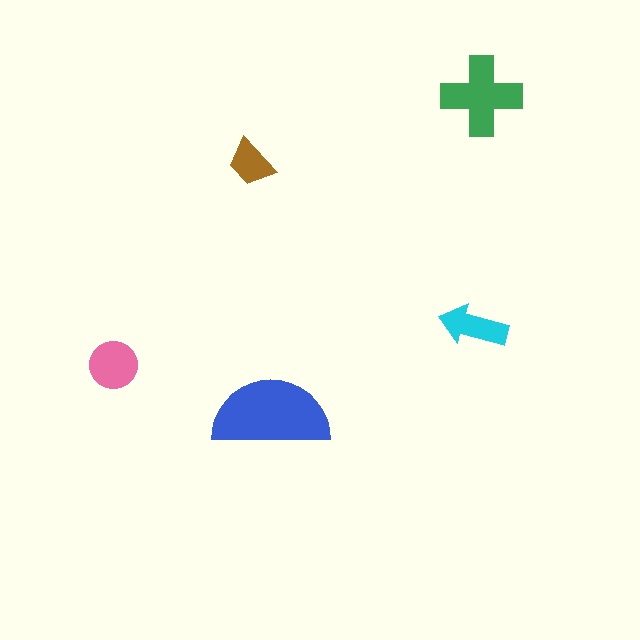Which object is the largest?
The blue semicircle.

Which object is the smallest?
The brown trapezoid.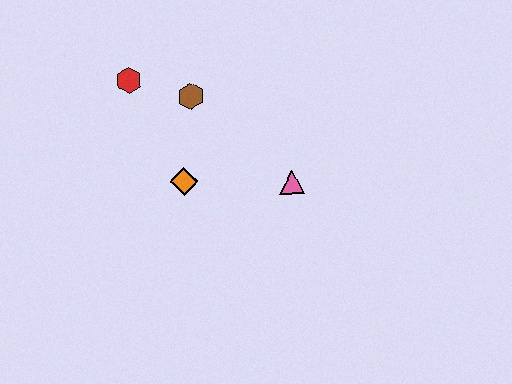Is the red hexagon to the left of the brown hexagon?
Yes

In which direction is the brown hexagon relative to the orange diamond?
The brown hexagon is above the orange diamond.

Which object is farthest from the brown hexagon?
The pink triangle is farthest from the brown hexagon.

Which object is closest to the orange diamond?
The brown hexagon is closest to the orange diamond.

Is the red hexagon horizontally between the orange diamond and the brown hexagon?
No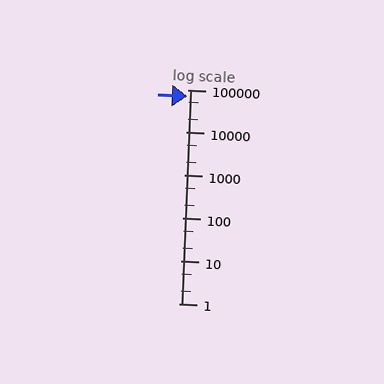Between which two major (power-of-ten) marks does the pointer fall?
The pointer is between 10000 and 100000.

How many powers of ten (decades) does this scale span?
The scale spans 5 decades, from 1 to 100000.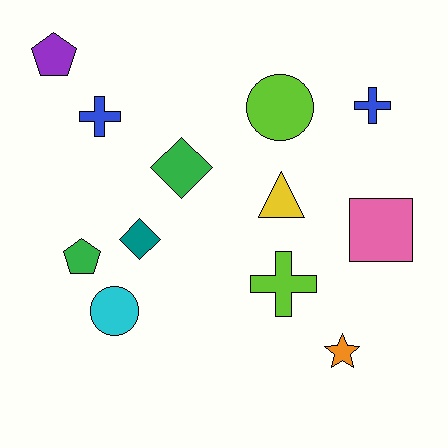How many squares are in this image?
There is 1 square.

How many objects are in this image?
There are 12 objects.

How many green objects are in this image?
There are 2 green objects.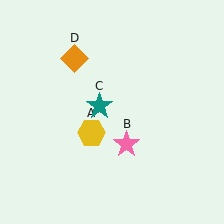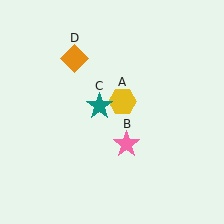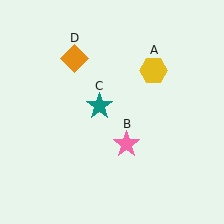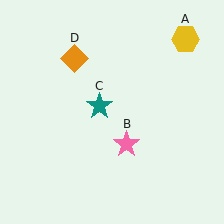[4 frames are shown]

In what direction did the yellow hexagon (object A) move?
The yellow hexagon (object A) moved up and to the right.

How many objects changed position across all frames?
1 object changed position: yellow hexagon (object A).